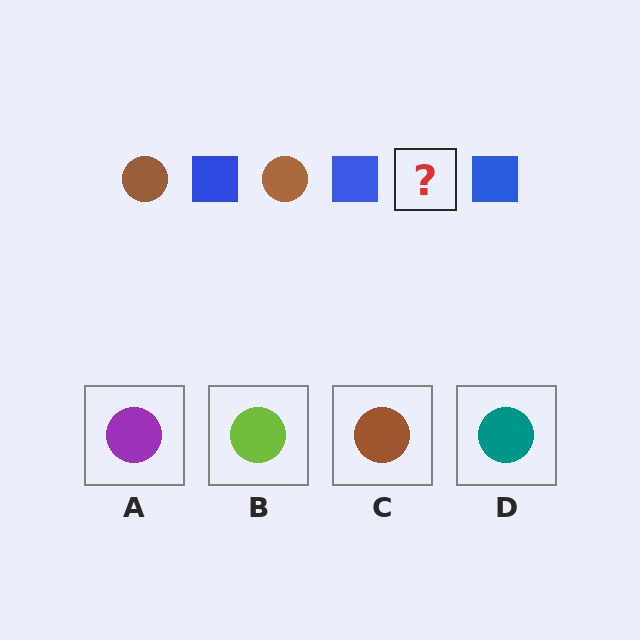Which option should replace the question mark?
Option C.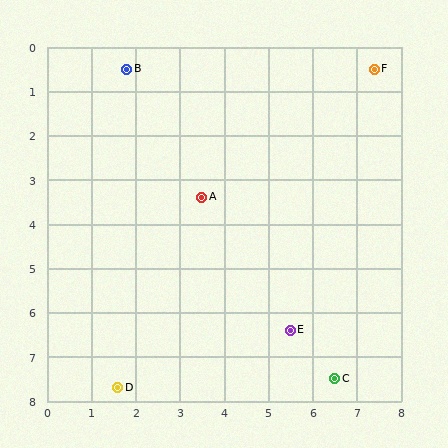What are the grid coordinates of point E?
Point E is at approximately (5.5, 6.4).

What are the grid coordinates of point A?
Point A is at approximately (3.5, 3.4).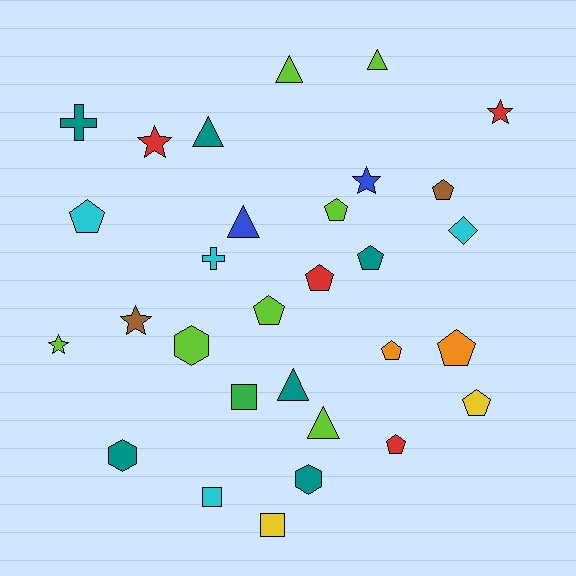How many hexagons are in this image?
There are 3 hexagons.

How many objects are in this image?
There are 30 objects.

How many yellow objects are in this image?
There are 2 yellow objects.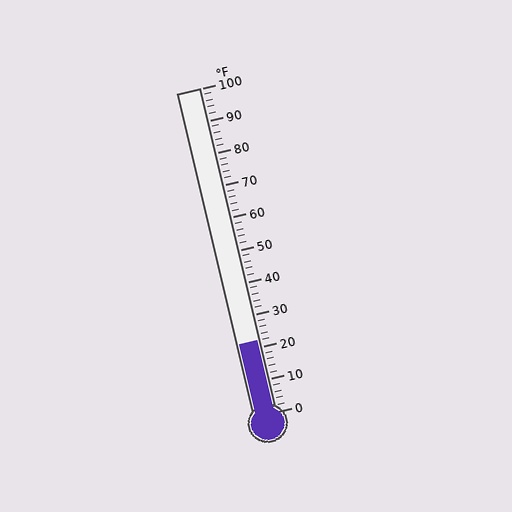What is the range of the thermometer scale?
The thermometer scale ranges from 0°F to 100°F.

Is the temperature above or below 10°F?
The temperature is above 10°F.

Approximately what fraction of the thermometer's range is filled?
The thermometer is filled to approximately 20% of its range.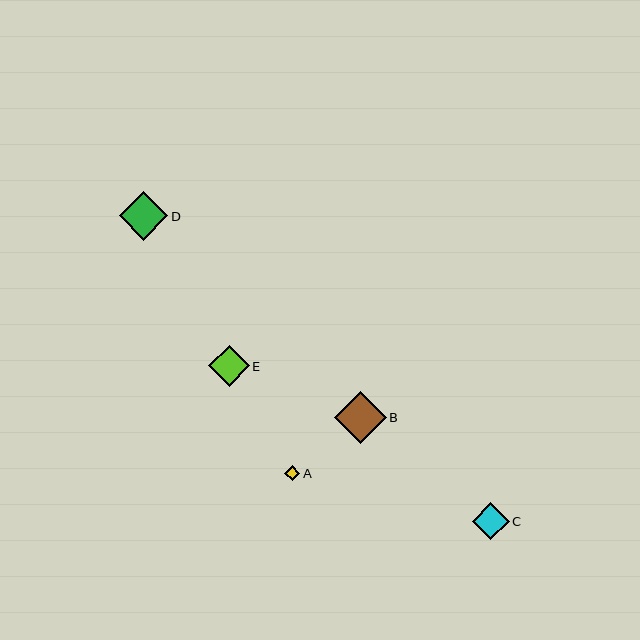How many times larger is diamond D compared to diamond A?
Diamond D is approximately 3.1 times the size of diamond A.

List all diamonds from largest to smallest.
From largest to smallest: B, D, E, C, A.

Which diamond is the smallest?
Diamond A is the smallest with a size of approximately 15 pixels.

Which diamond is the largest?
Diamond B is the largest with a size of approximately 52 pixels.